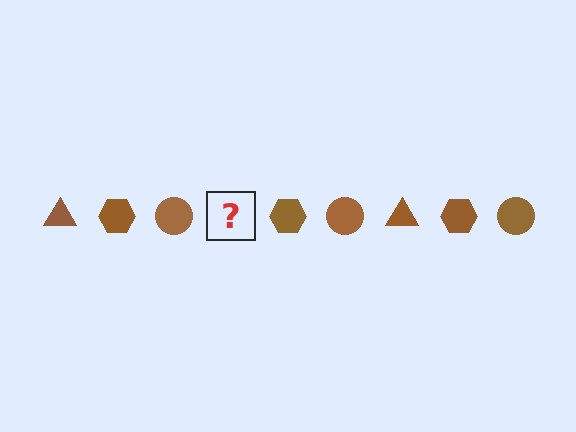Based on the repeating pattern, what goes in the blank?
The blank should be a brown triangle.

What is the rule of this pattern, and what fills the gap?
The rule is that the pattern cycles through triangle, hexagon, circle shapes in brown. The gap should be filled with a brown triangle.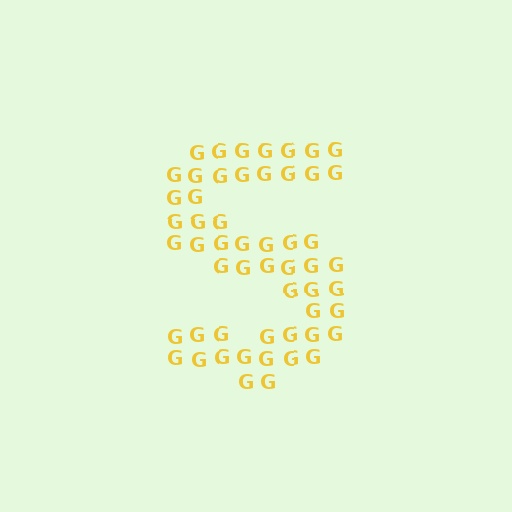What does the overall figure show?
The overall figure shows the letter S.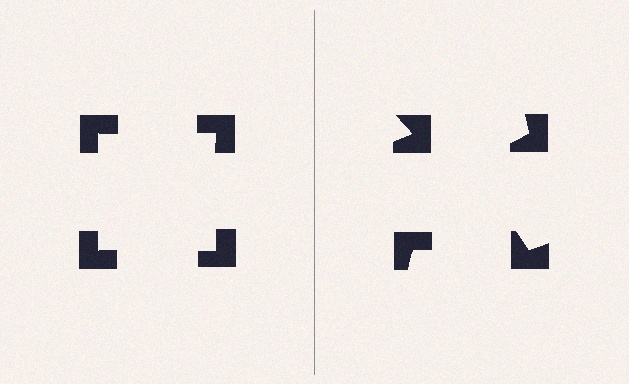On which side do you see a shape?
An illusory square appears on the left side. On the right side the wedge cuts are rotated, so no coherent shape forms.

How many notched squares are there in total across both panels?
8 — 4 on each side.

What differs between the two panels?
The notched squares are positioned identically on both sides; only the wedge orientations differ. On the left they align to a square; on the right they are misaligned.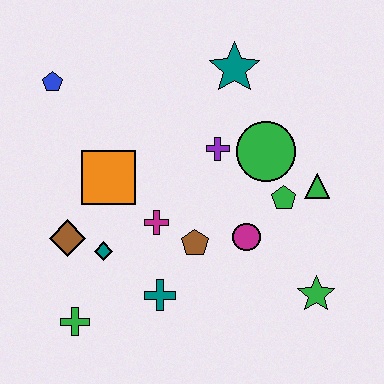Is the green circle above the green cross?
Yes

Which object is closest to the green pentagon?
The green triangle is closest to the green pentagon.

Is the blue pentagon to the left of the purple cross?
Yes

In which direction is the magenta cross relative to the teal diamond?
The magenta cross is to the right of the teal diamond.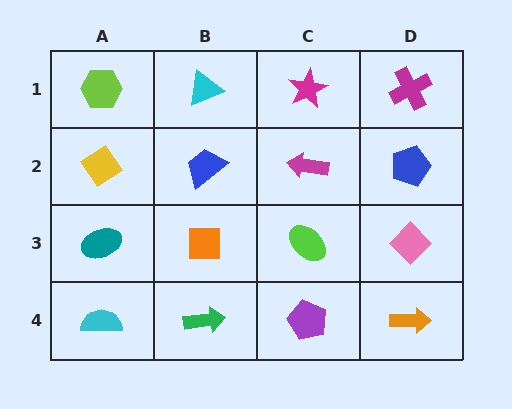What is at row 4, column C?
A purple pentagon.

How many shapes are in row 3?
4 shapes.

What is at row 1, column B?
A cyan triangle.